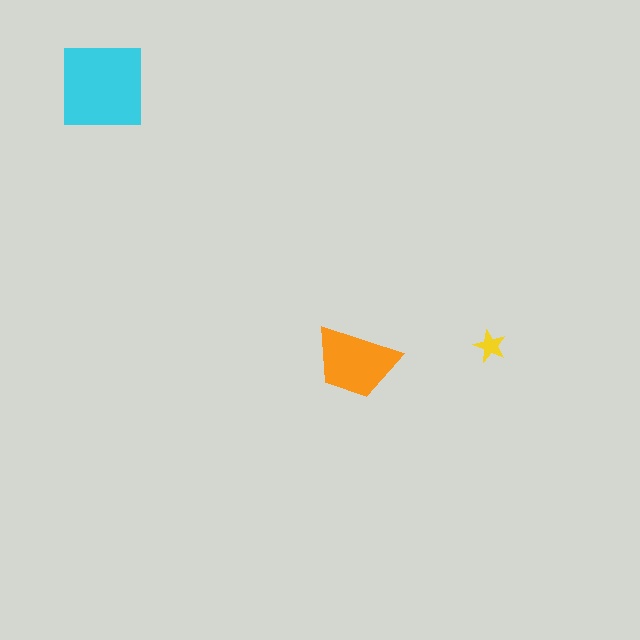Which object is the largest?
The cyan square.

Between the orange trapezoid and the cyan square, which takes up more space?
The cyan square.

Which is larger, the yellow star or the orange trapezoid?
The orange trapezoid.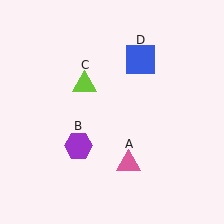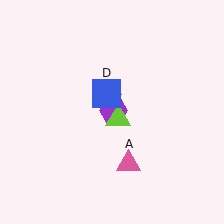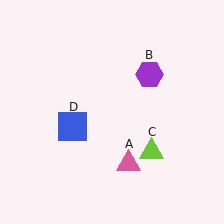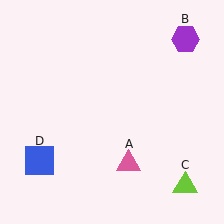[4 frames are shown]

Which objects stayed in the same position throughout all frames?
Pink triangle (object A) remained stationary.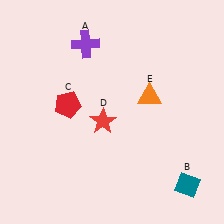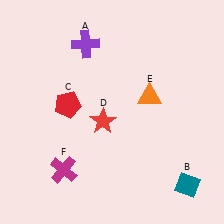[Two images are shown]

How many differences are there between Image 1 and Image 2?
There is 1 difference between the two images.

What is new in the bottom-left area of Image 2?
A magenta cross (F) was added in the bottom-left area of Image 2.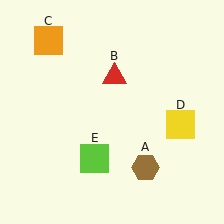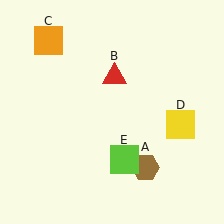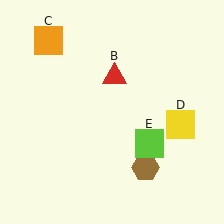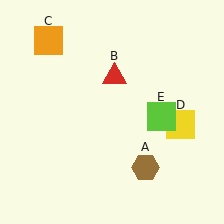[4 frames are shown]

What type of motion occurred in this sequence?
The lime square (object E) rotated counterclockwise around the center of the scene.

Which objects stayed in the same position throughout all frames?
Brown hexagon (object A) and red triangle (object B) and orange square (object C) and yellow square (object D) remained stationary.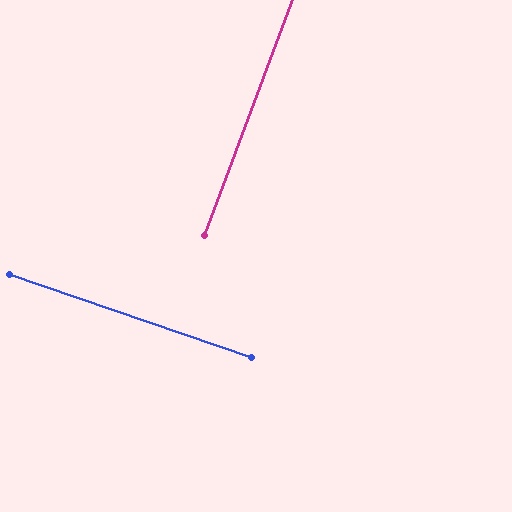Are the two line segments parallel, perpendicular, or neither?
Perpendicular — they meet at approximately 88°.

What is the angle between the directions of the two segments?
Approximately 88 degrees.